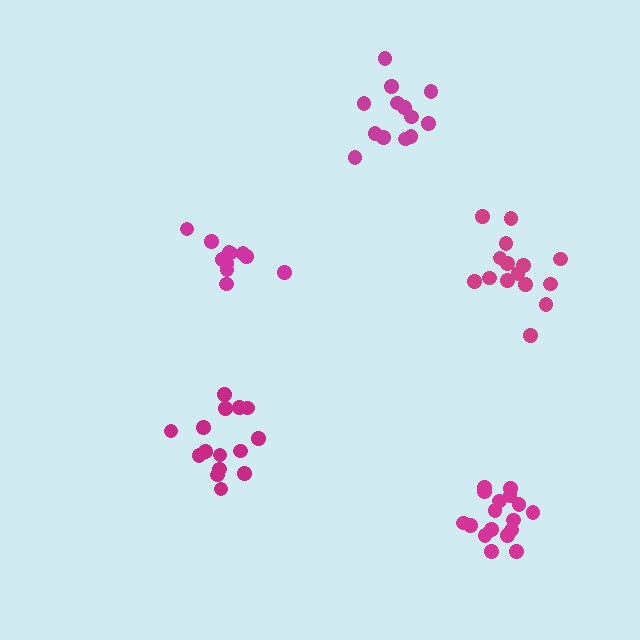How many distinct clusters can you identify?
There are 5 distinct clusters.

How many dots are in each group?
Group 1: 12 dots, Group 2: 13 dots, Group 3: 15 dots, Group 4: 17 dots, Group 5: 15 dots (72 total).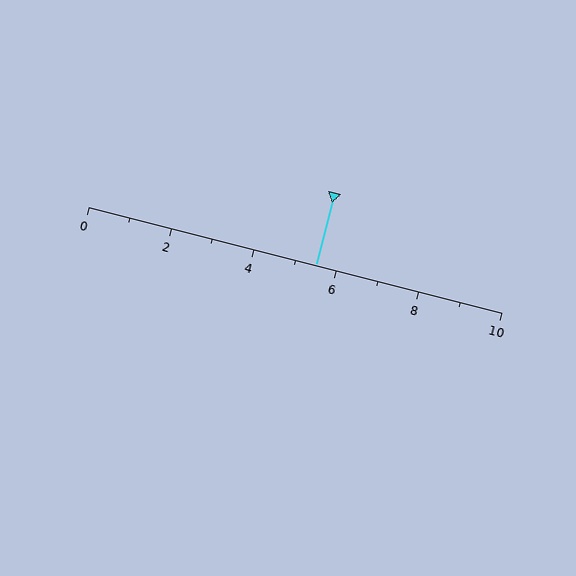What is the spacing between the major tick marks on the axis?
The major ticks are spaced 2 apart.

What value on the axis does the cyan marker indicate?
The marker indicates approximately 5.5.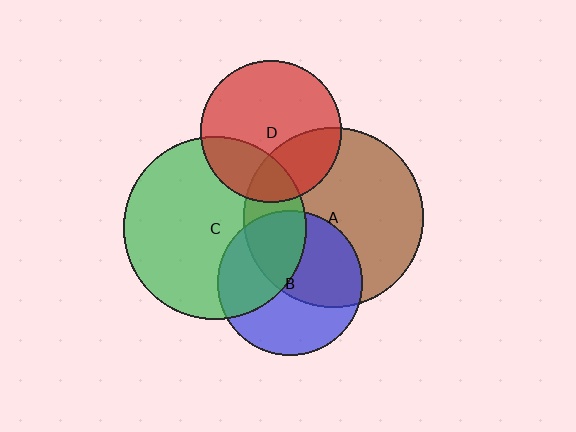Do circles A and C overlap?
Yes.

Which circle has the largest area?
Circle C (green).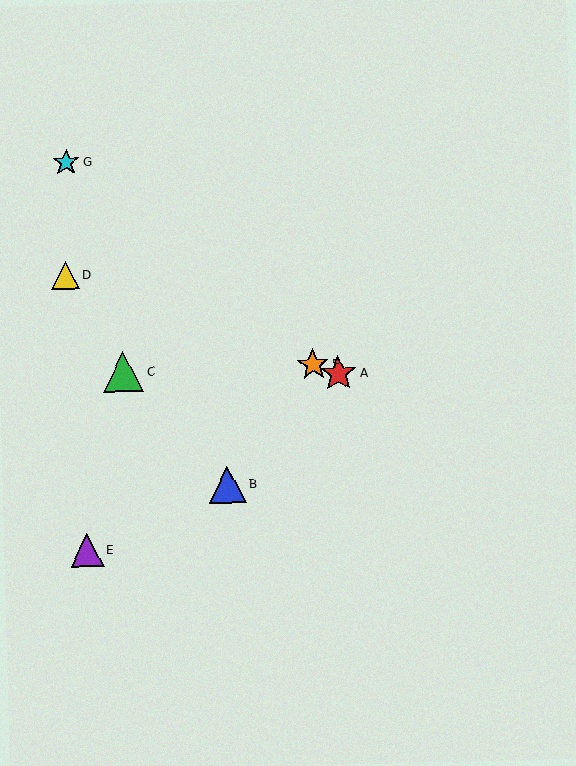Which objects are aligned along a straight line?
Objects A, D, F are aligned along a straight line.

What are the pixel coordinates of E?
Object E is at (87, 550).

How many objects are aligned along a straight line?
3 objects (A, D, F) are aligned along a straight line.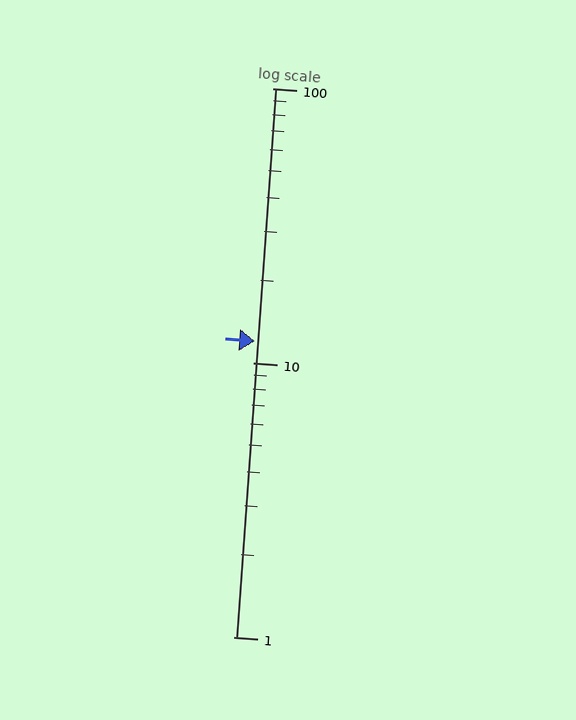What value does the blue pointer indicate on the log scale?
The pointer indicates approximately 12.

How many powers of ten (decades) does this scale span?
The scale spans 2 decades, from 1 to 100.